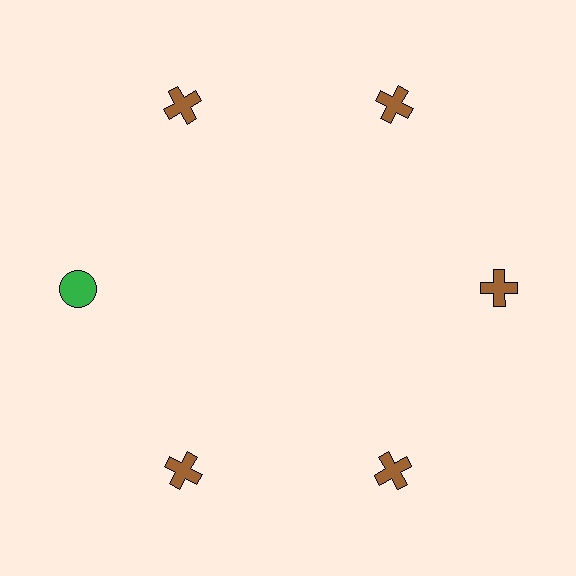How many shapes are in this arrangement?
There are 6 shapes arranged in a ring pattern.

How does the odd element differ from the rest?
It differs in both color (green instead of brown) and shape (circle instead of cross).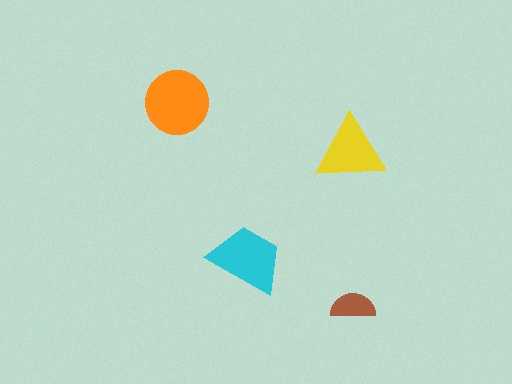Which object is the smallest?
The brown semicircle.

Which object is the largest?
The orange circle.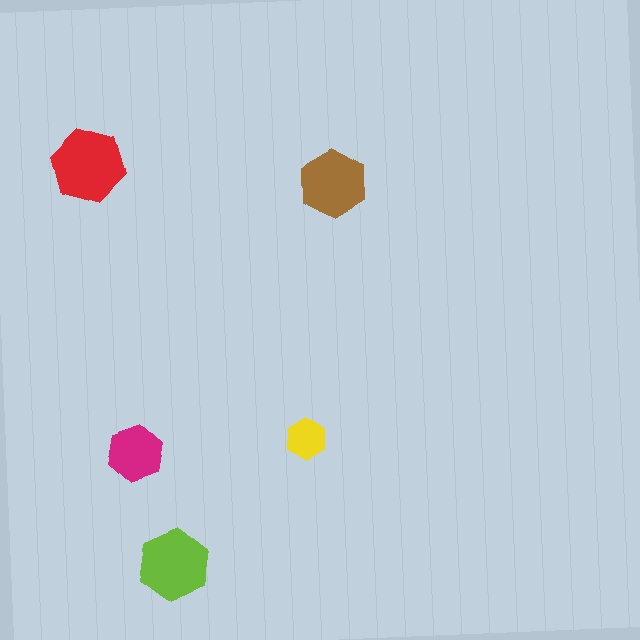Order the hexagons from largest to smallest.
the red one, the lime one, the brown one, the magenta one, the yellow one.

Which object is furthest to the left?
The red hexagon is leftmost.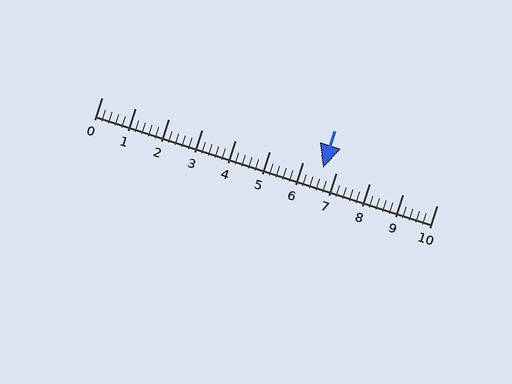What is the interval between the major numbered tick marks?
The major tick marks are spaced 1 units apart.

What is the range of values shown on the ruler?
The ruler shows values from 0 to 10.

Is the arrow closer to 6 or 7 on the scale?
The arrow is closer to 7.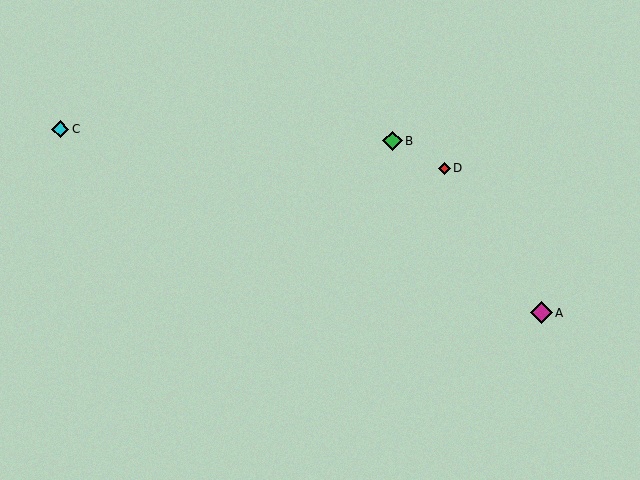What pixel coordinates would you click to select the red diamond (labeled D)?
Click at (444, 168) to select the red diamond D.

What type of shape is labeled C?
Shape C is a cyan diamond.